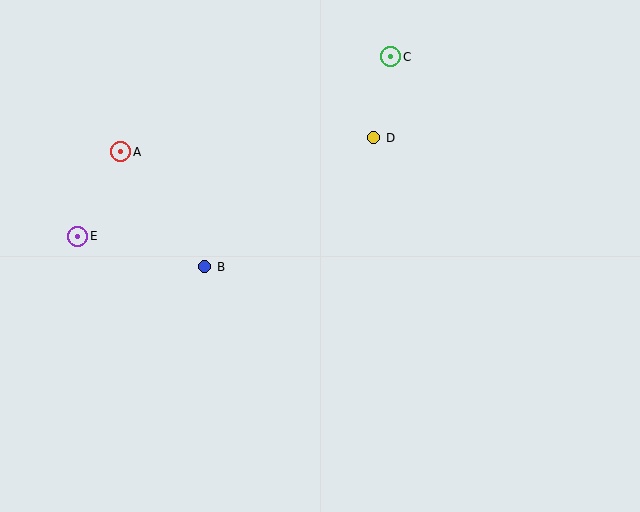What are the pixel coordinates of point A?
Point A is at (121, 152).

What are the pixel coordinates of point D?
Point D is at (374, 138).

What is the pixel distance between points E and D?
The distance between E and D is 312 pixels.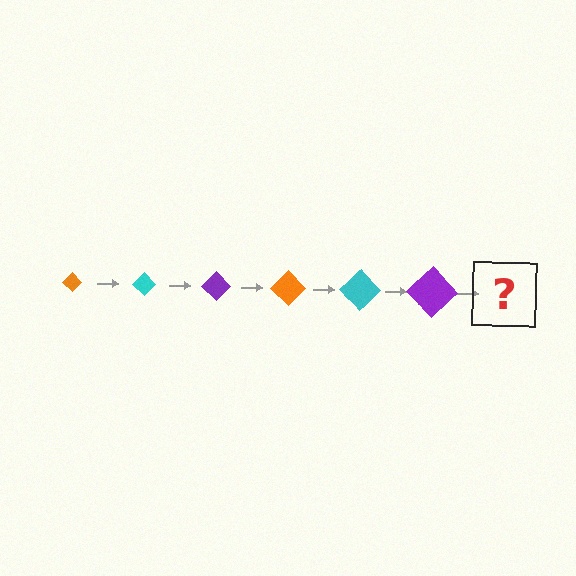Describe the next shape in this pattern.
It should be an orange diamond, larger than the previous one.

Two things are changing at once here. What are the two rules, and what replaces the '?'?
The two rules are that the diamond grows larger each step and the color cycles through orange, cyan, and purple. The '?' should be an orange diamond, larger than the previous one.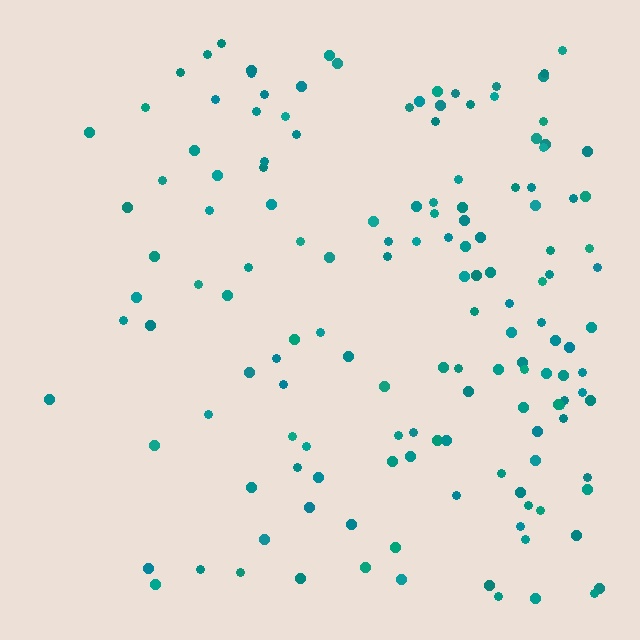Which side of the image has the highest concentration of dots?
The right.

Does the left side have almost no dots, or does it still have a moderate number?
Still a moderate number, just noticeably fewer than the right.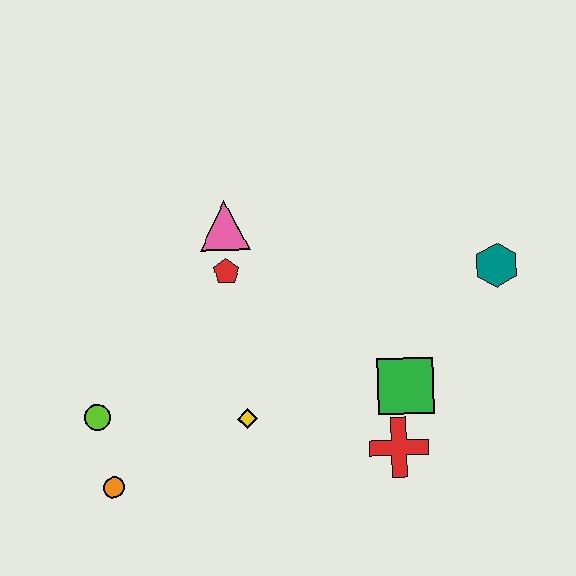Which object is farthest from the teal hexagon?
The orange circle is farthest from the teal hexagon.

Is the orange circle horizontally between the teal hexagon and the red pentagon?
No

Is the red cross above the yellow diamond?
No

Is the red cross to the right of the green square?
No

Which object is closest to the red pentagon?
The pink triangle is closest to the red pentagon.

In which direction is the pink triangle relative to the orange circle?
The pink triangle is above the orange circle.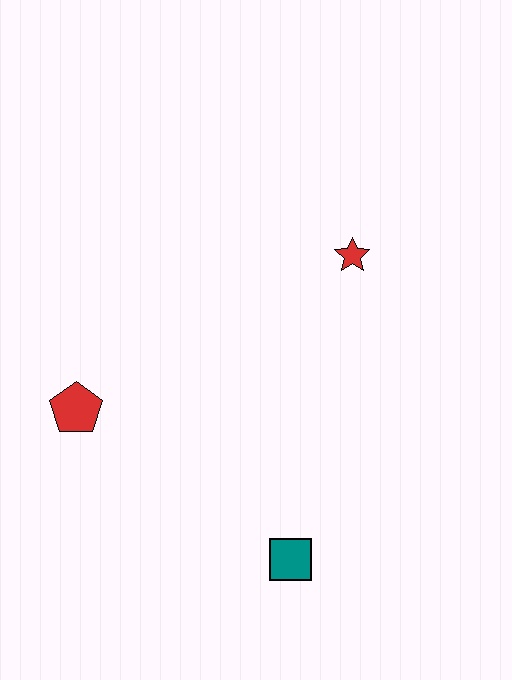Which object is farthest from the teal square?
The red star is farthest from the teal square.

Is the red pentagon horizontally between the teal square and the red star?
No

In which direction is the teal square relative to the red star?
The teal square is below the red star.